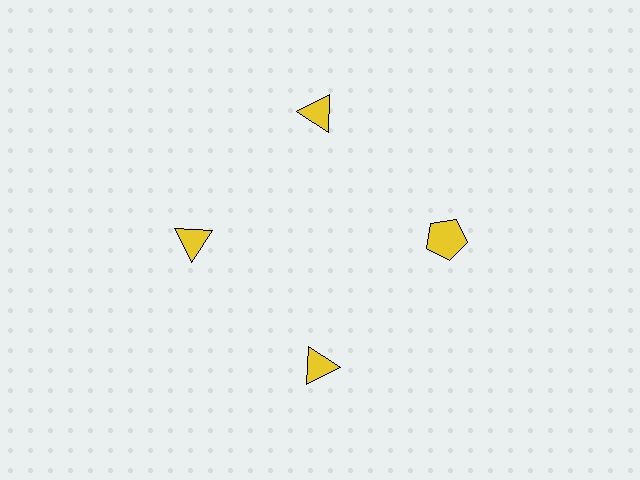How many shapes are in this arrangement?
There are 4 shapes arranged in a ring pattern.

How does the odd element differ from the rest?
It has a different shape: pentagon instead of triangle.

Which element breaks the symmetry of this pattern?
The yellow pentagon at roughly the 3 o'clock position breaks the symmetry. All other shapes are yellow triangles.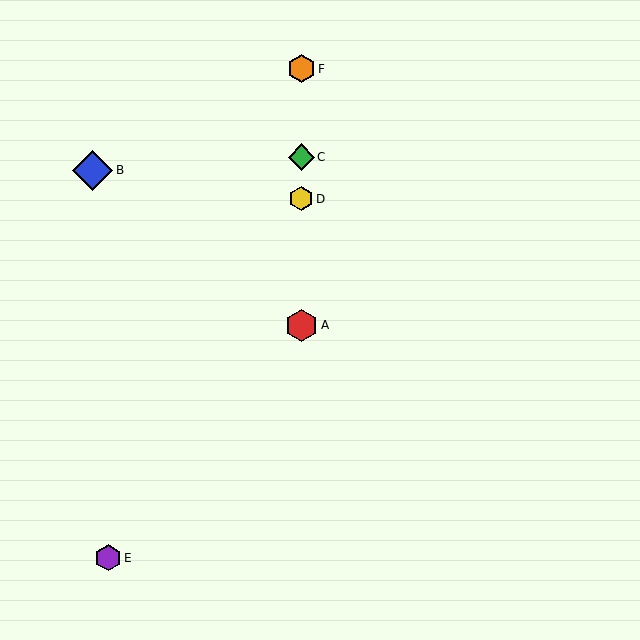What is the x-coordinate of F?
Object F is at x≈301.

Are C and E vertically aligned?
No, C is at x≈301 and E is at x≈108.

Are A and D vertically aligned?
Yes, both are at x≈301.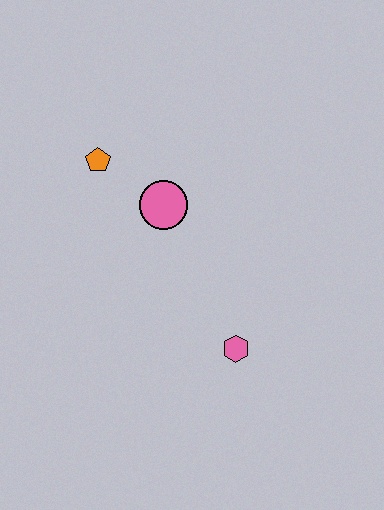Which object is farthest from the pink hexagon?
The orange pentagon is farthest from the pink hexagon.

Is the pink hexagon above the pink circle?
No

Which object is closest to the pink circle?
The orange pentagon is closest to the pink circle.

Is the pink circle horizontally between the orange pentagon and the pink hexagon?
Yes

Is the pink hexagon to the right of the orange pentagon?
Yes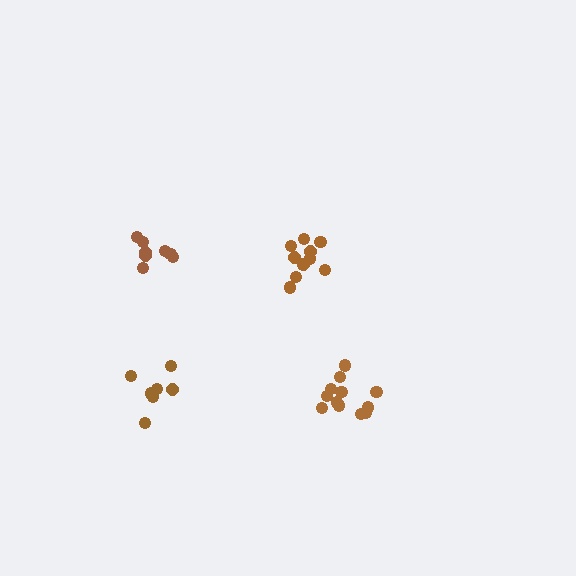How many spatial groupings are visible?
There are 4 spatial groupings.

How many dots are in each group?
Group 1: 7 dots, Group 2: 12 dots, Group 3: 11 dots, Group 4: 8 dots (38 total).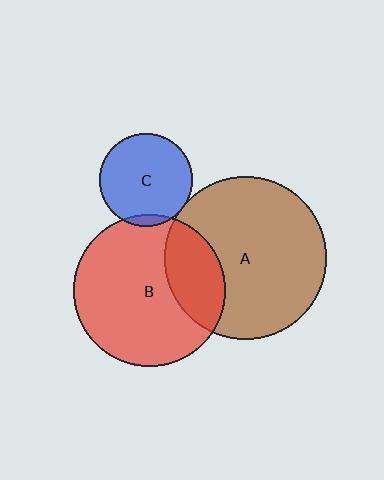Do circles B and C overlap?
Yes.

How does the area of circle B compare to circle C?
Approximately 2.7 times.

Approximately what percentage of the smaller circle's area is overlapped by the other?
Approximately 5%.